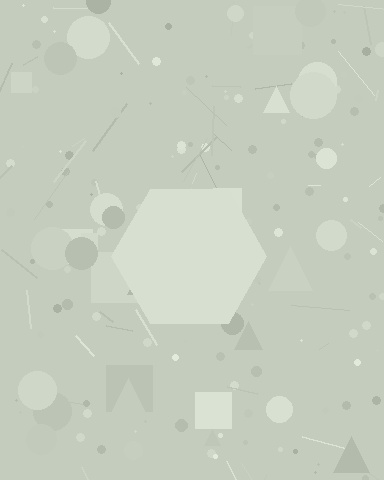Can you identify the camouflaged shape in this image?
The camouflaged shape is a hexagon.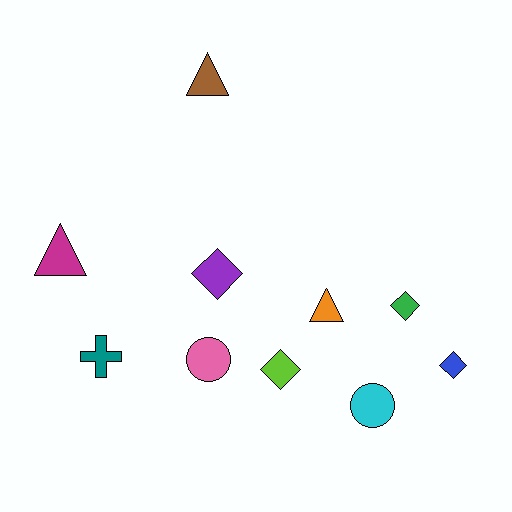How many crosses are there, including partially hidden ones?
There is 1 cross.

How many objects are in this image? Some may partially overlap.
There are 10 objects.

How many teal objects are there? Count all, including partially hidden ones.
There is 1 teal object.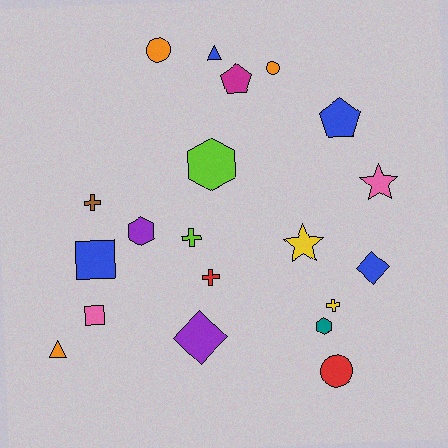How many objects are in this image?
There are 20 objects.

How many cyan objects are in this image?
There are no cyan objects.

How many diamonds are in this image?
There are 2 diamonds.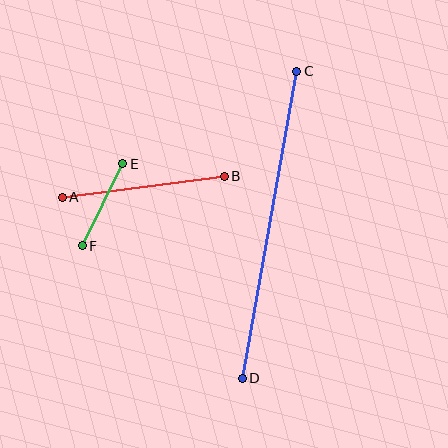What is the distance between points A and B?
The distance is approximately 164 pixels.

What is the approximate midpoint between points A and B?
The midpoint is at approximately (143, 187) pixels.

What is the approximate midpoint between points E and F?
The midpoint is at approximately (103, 205) pixels.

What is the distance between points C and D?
The distance is approximately 311 pixels.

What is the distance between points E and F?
The distance is approximately 92 pixels.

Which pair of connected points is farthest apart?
Points C and D are farthest apart.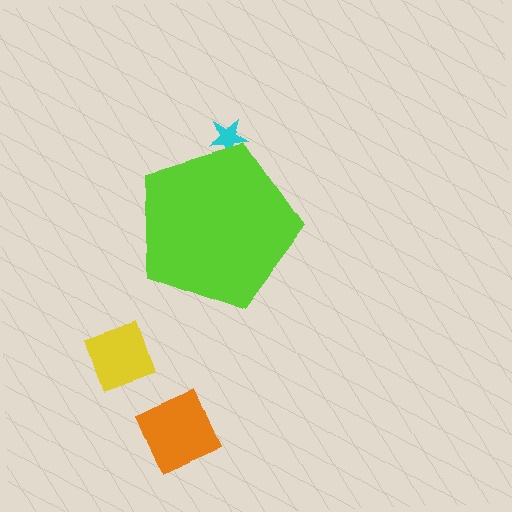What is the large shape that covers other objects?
A lime pentagon.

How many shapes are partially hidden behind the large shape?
1 shape is partially hidden.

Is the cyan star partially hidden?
Yes, the cyan star is partially hidden behind the lime pentagon.